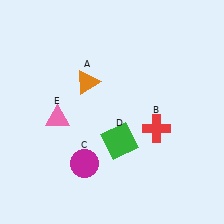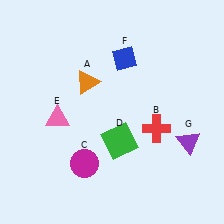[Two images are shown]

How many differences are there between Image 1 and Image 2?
There are 2 differences between the two images.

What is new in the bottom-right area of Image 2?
A purple triangle (G) was added in the bottom-right area of Image 2.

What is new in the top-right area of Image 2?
A blue diamond (F) was added in the top-right area of Image 2.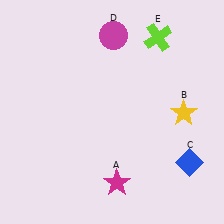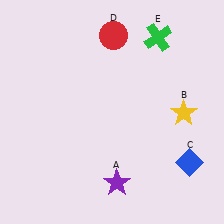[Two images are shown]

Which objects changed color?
A changed from magenta to purple. D changed from magenta to red. E changed from lime to green.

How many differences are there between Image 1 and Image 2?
There are 3 differences between the two images.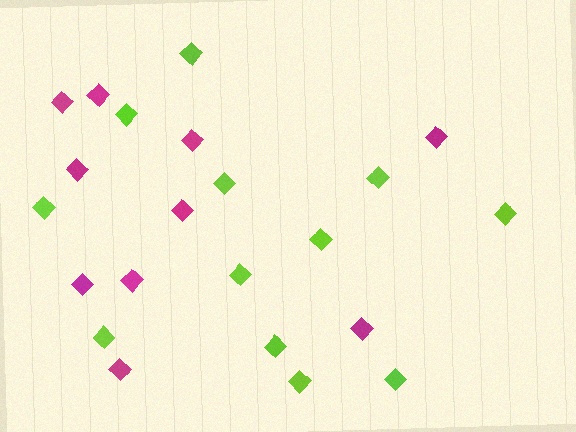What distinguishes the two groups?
There are 2 groups: one group of magenta diamonds (10) and one group of lime diamonds (12).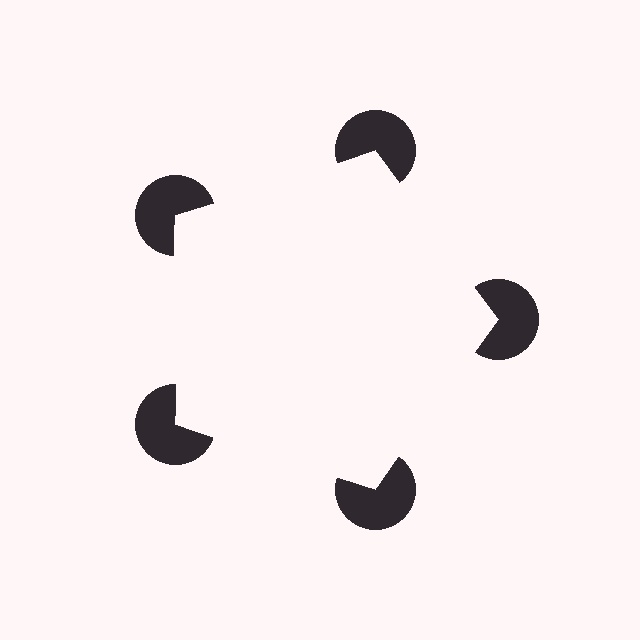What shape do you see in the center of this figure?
An illusory pentagon — its edges are inferred from the aligned wedge cuts in the pac-man discs, not physically drawn.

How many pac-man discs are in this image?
There are 5 — one at each vertex of the illusory pentagon.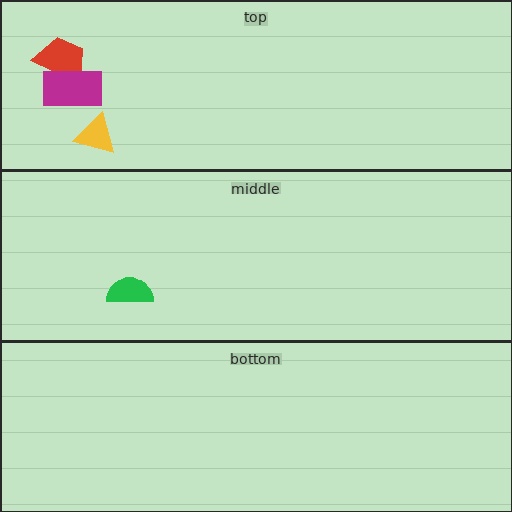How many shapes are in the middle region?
1.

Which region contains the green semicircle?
The middle region.